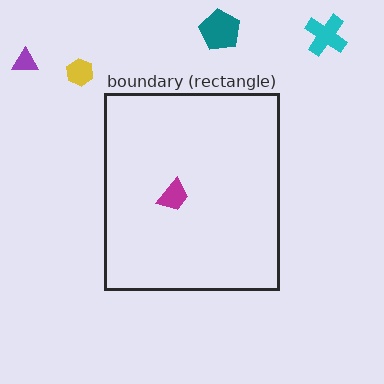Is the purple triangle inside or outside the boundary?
Outside.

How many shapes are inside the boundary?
1 inside, 4 outside.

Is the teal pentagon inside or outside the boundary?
Outside.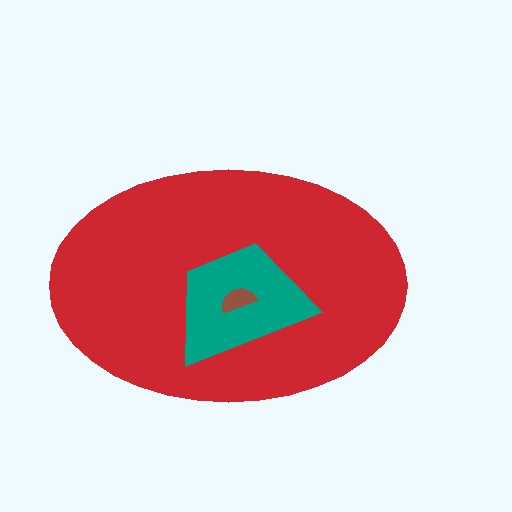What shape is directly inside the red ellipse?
The teal trapezoid.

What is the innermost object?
The brown semicircle.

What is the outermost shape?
The red ellipse.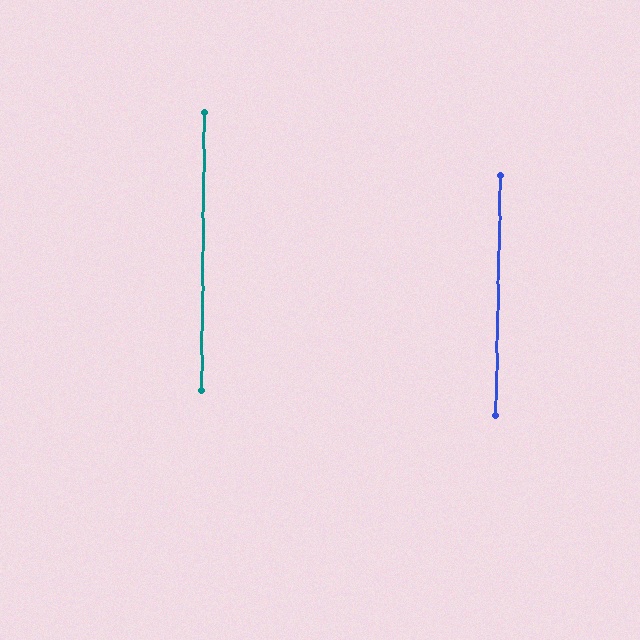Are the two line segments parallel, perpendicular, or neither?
Parallel — their directions differ by only 0.5°.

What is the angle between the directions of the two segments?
Approximately 0 degrees.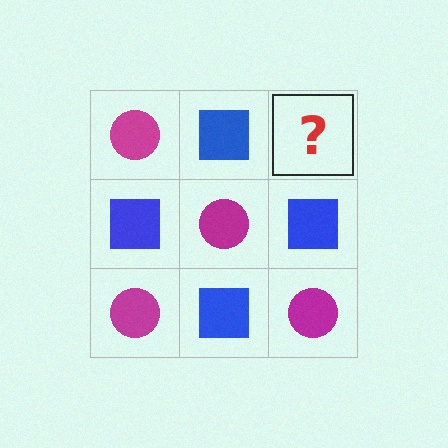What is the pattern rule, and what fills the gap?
The rule is that it alternates magenta circle and blue square in a checkerboard pattern. The gap should be filled with a magenta circle.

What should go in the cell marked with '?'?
The missing cell should contain a magenta circle.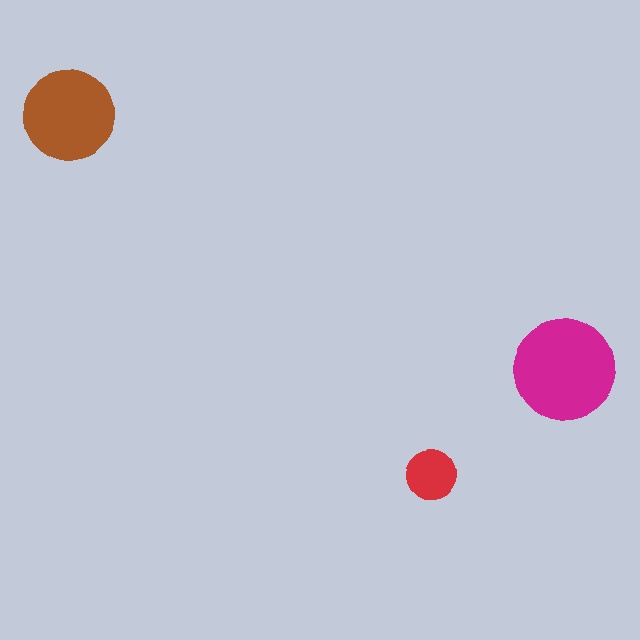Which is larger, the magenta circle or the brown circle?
The magenta one.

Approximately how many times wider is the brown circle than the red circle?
About 2 times wider.